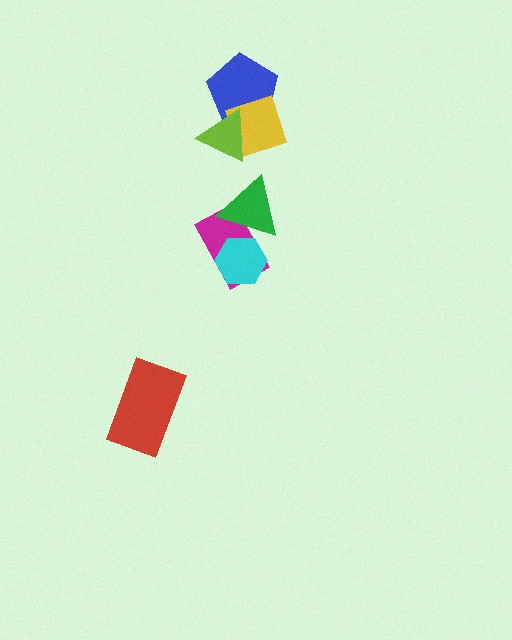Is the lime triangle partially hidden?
No, no other shape covers it.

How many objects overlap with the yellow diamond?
2 objects overlap with the yellow diamond.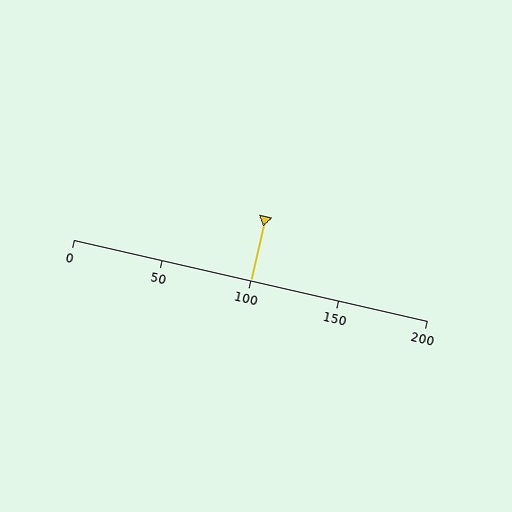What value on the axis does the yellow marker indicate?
The marker indicates approximately 100.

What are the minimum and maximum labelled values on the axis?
The axis runs from 0 to 200.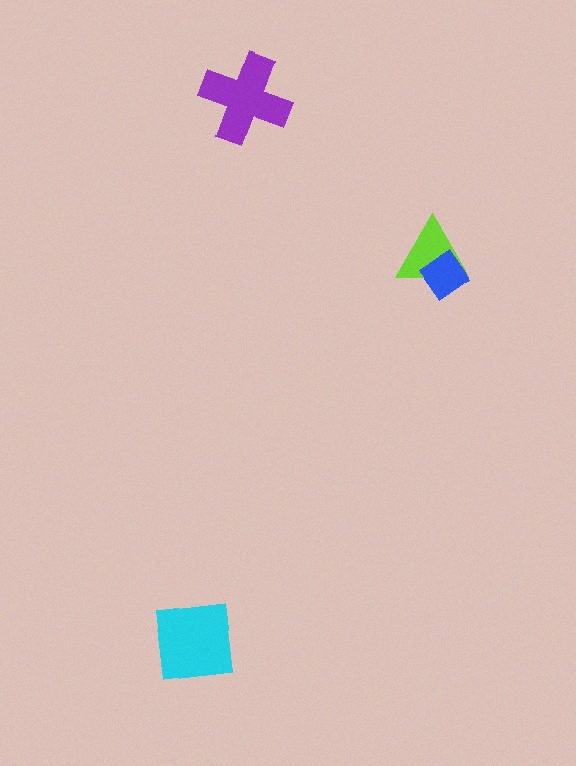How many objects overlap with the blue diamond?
1 object overlaps with the blue diamond.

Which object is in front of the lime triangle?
The blue diamond is in front of the lime triangle.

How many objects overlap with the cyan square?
0 objects overlap with the cyan square.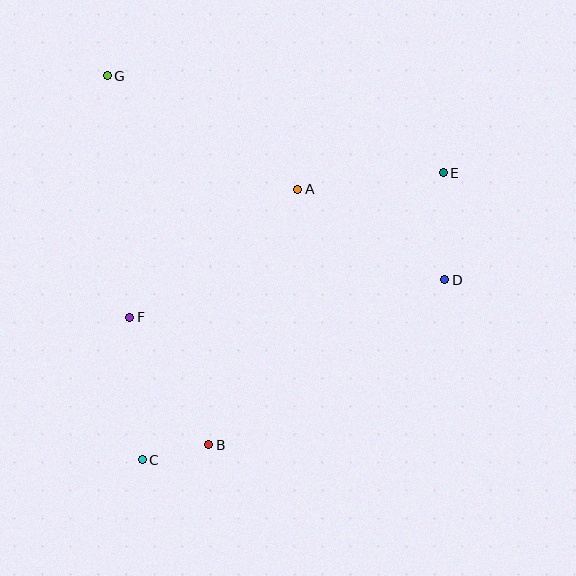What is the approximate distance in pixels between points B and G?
The distance between B and G is approximately 383 pixels.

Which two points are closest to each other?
Points B and C are closest to each other.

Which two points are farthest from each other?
Points C and E are farthest from each other.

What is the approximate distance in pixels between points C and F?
The distance between C and F is approximately 143 pixels.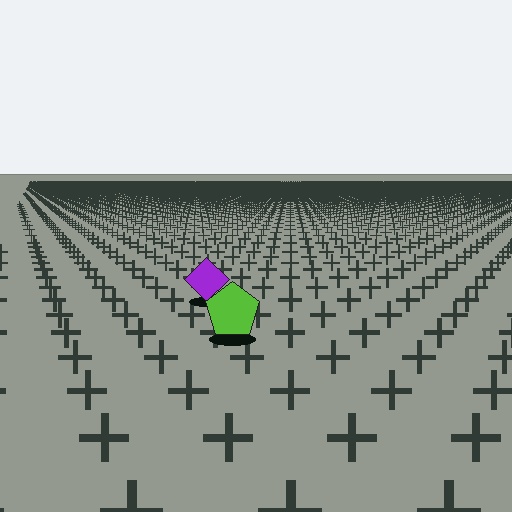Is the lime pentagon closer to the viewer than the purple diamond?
Yes. The lime pentagon is closer — you can tell from the texture gradient: the ground texture is coarser near it.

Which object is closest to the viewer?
The lime pentagon is closest. The texture marks near it are larger and more spread out.